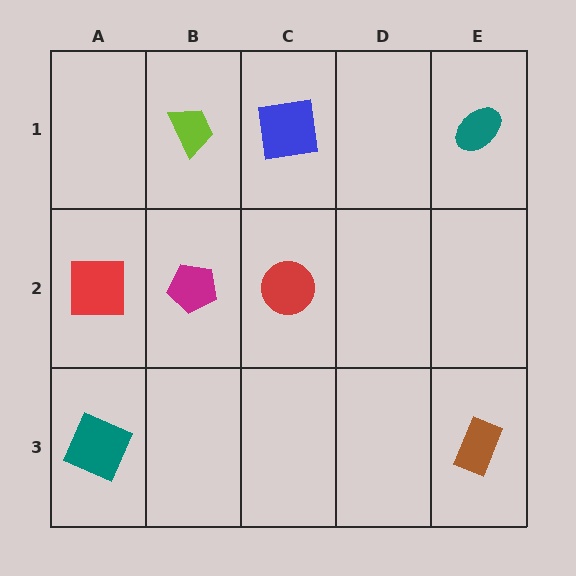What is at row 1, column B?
A lime trapezoid.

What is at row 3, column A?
A teal square.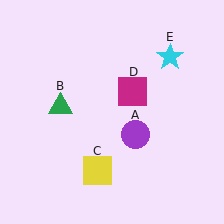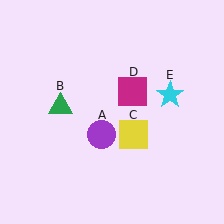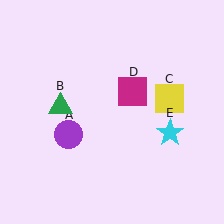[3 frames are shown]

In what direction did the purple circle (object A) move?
The purple circle (object A) moved left.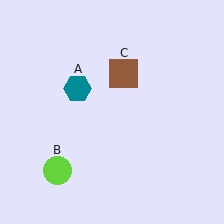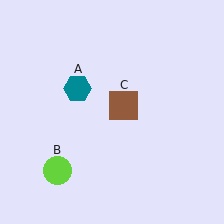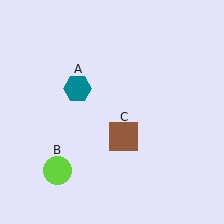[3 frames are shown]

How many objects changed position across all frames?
1 object changed position: brown square (object C).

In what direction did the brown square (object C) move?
The brown square (object C) moved down.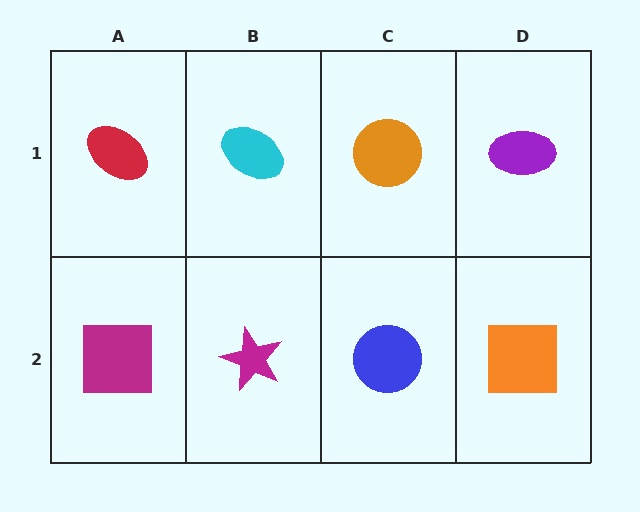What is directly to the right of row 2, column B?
A blue circle.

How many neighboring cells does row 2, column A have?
2.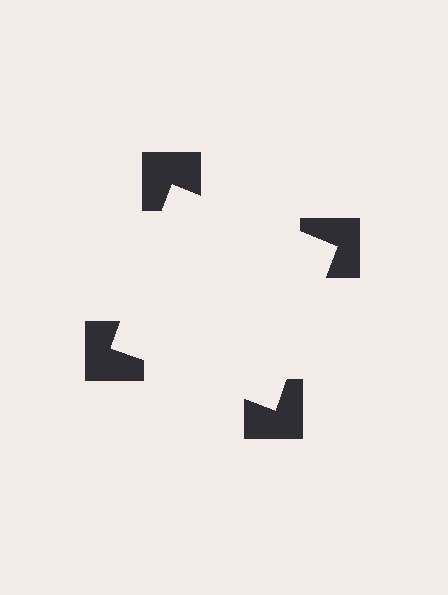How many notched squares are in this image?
There are 4 — one at each vertex of the illusory square.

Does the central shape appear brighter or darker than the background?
It typically appears slightly brighter than the background, even though no actual brightness change is drawn.